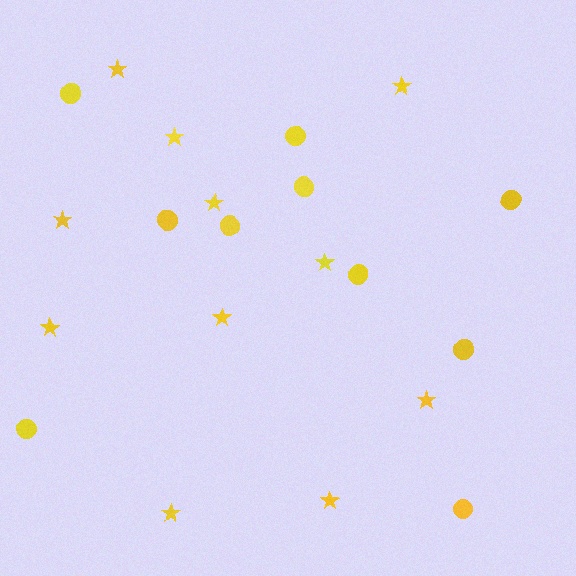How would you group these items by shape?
There are 2 groups: one group of stars (11) and one group of circles (10).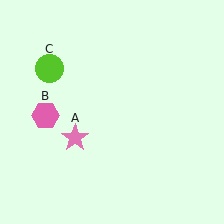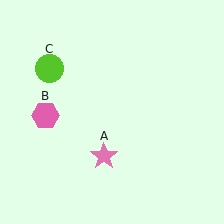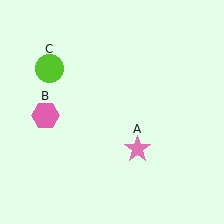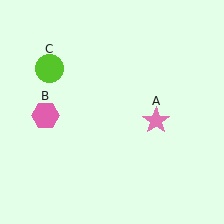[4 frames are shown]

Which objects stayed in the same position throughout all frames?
Pink hexagon (object B) and lime circle (object C) remained stationary.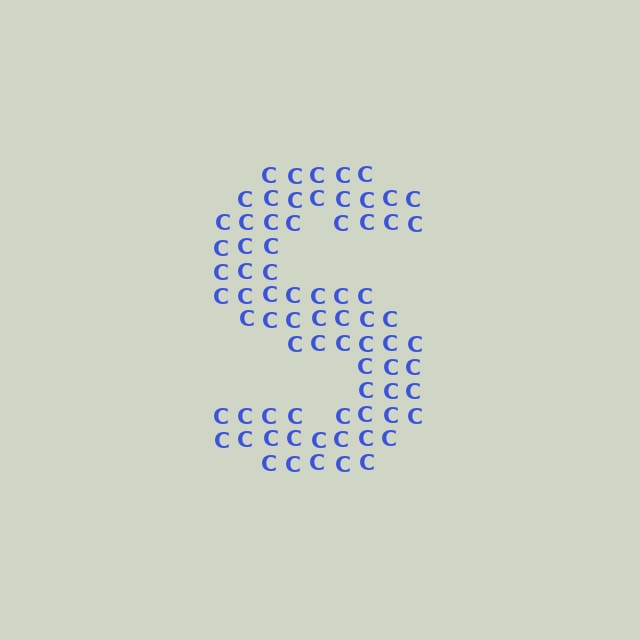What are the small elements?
The small elements are letter C's.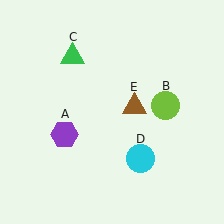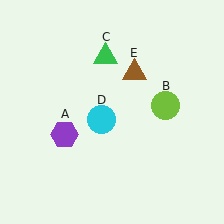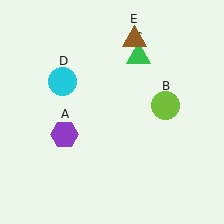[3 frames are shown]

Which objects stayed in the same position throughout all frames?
Purple hexagon (object A) and lime circle (object B) remained stationary.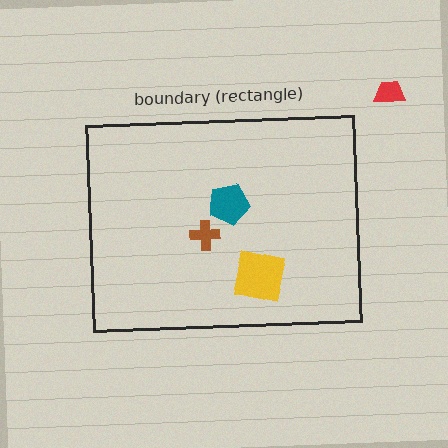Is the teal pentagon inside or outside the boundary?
Inside.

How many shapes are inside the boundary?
3 inside, 1 outside.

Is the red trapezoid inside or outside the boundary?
Outside.